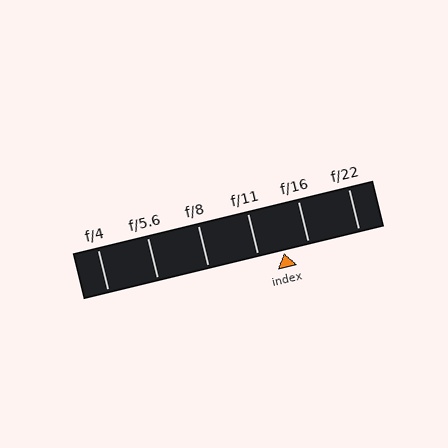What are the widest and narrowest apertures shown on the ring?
The widest aperture shown is f/4 and the narrowest is f/22.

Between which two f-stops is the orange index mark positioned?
The index mark is between f/11 and f/16.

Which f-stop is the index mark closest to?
The index mark is closest to f/11.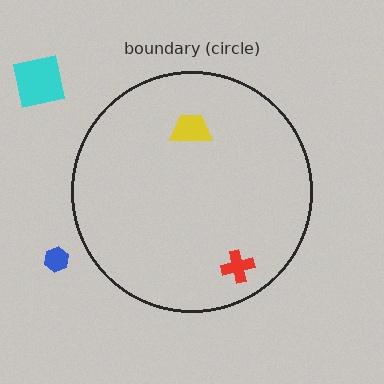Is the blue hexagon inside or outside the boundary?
Outside.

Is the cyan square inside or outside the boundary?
Outside.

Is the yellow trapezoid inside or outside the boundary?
Inside.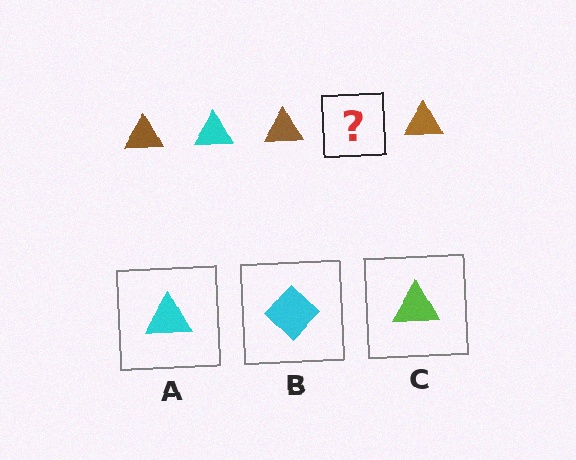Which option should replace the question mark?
Option A.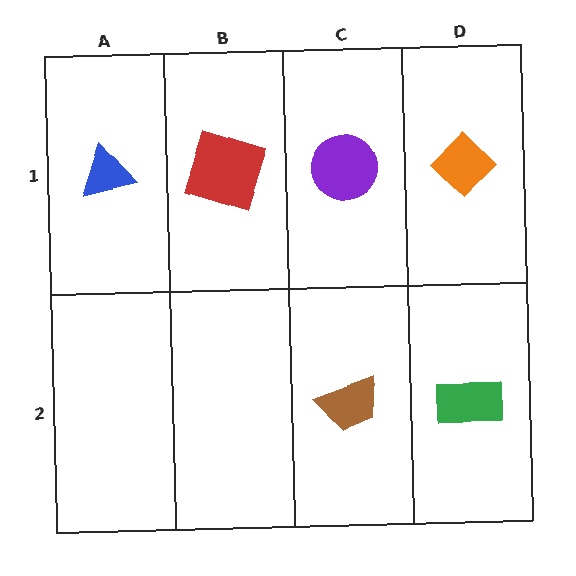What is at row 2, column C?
A brown trapezoid.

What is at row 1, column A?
A blue triangle.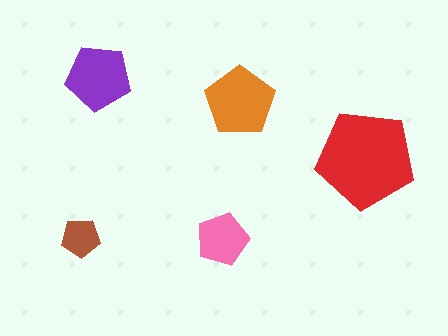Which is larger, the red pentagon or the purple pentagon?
The red one.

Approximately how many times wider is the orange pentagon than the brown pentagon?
About 2 times wider.